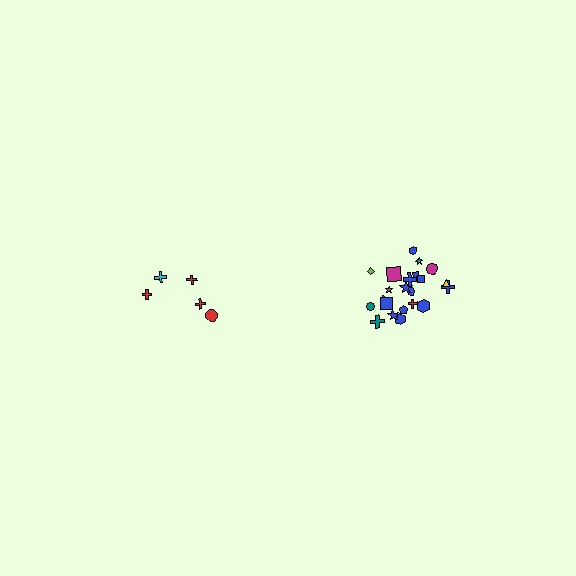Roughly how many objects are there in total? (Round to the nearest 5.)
Roughly 25 objects in total.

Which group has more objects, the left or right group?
The right group.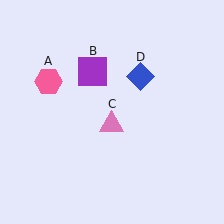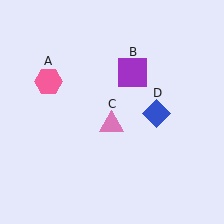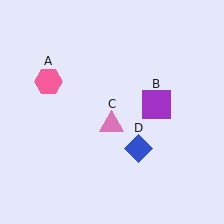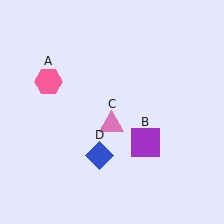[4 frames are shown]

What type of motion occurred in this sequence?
The purple square (object B), blue diamond (object D) rotated clockwise around the center of the scene.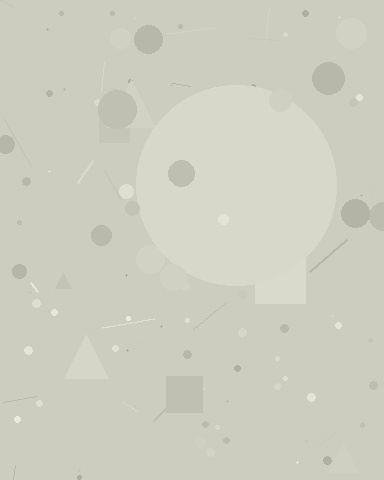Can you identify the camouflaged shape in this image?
The camouflaged shape is a circle.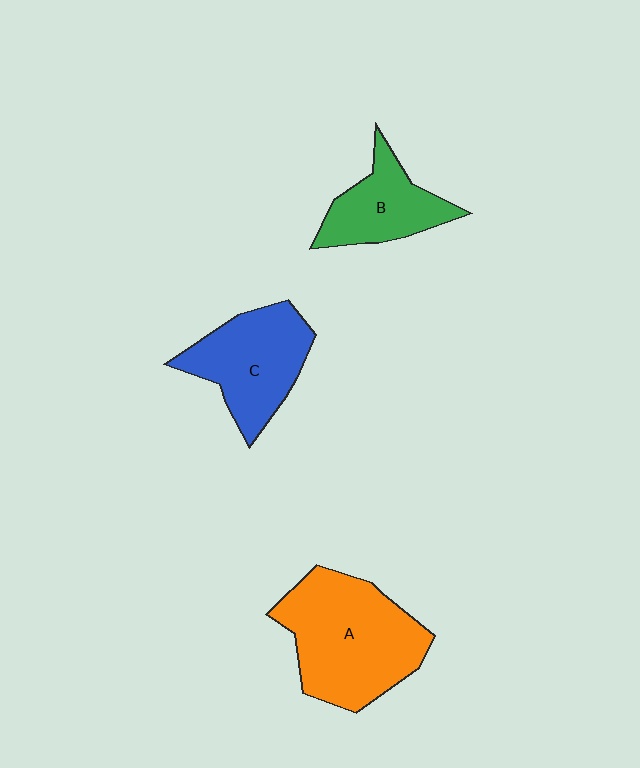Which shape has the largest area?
Shape A (orange).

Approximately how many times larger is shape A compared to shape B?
Approximately 1.9 times.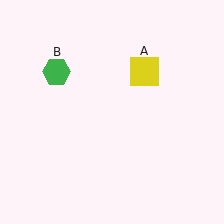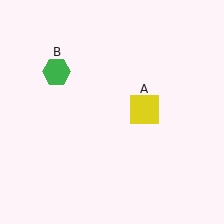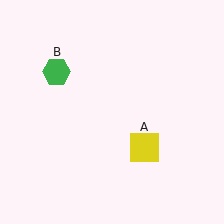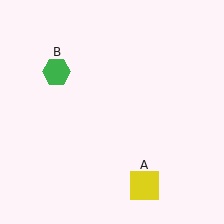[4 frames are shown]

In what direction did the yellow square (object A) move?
The yellow square (object A) moved down.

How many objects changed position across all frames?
1 object changed position: yellow square (object A).